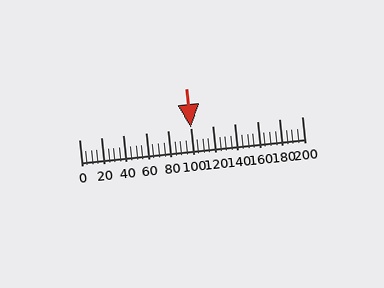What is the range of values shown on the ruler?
The ruler shows values from 0 to 200.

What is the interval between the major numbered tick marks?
The major tick marks are spaced 20 units apart.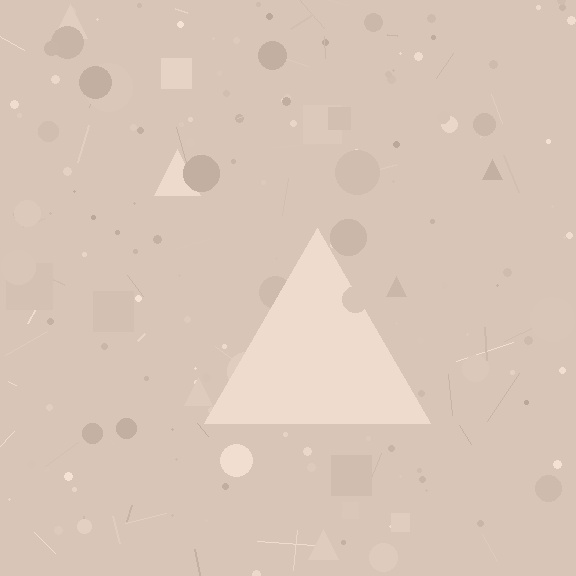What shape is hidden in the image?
A triangle is hidden in the image.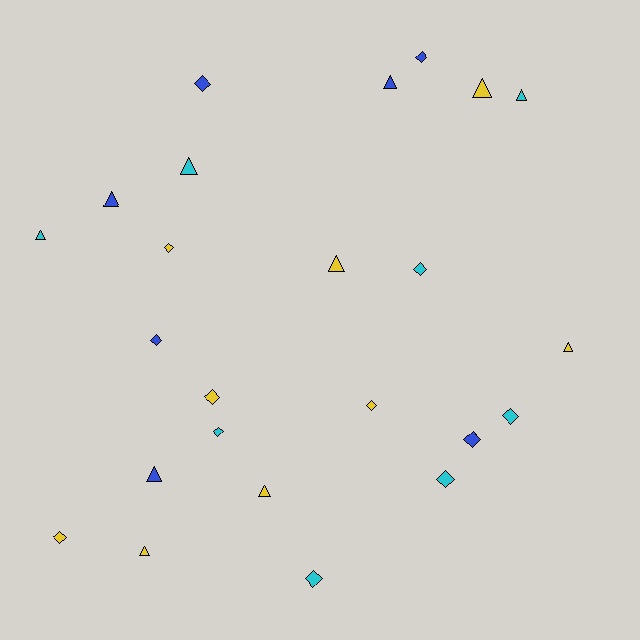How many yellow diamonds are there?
There are 4 yellow diamonds.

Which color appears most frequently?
Yellow, with 9 objects.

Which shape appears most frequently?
Diamond, with 13 objects.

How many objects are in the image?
There are 24 objects.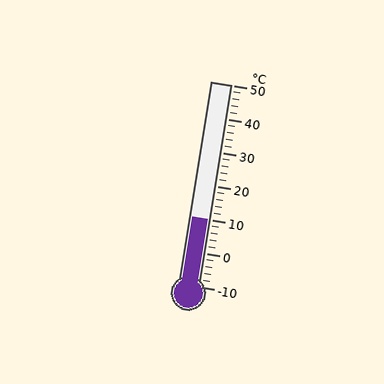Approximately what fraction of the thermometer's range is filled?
The thermometer is filled to approximately 35% of its range.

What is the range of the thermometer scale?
The thermometer scale ranges from -10°C to 50°C.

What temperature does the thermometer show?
The thermometer shows approximately 10°C.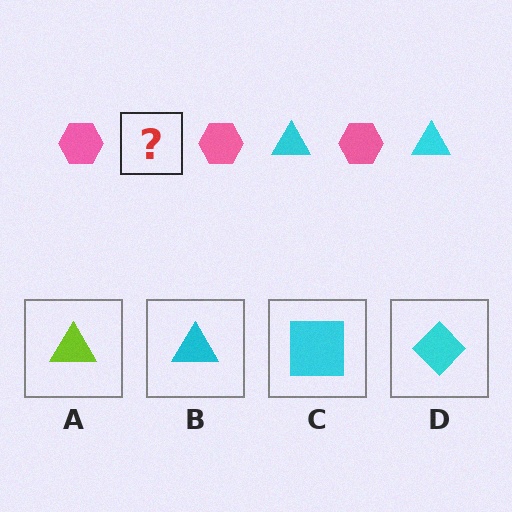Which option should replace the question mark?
Option B.